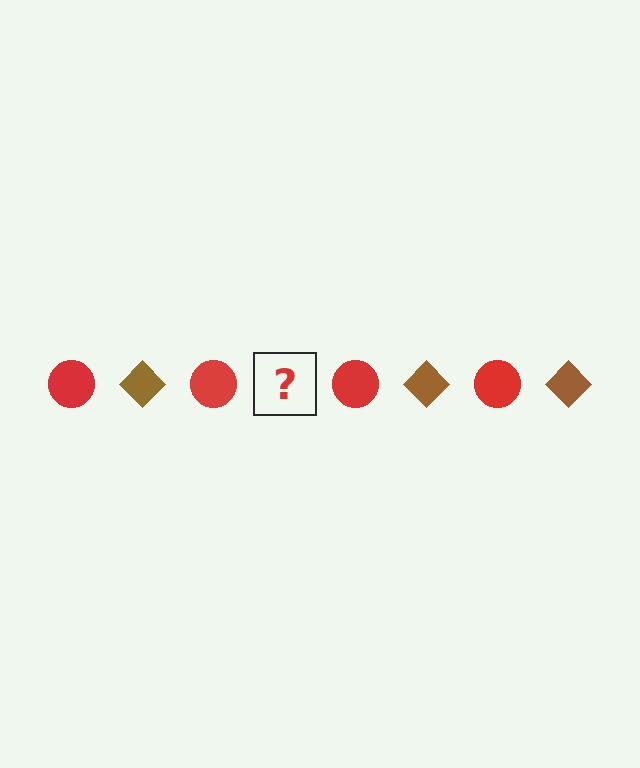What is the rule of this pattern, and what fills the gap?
The rule is that the pattern alternates between red circle and brown diamond. The gap should be filled with a brown diamond.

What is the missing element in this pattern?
The missing element is a brown diamond.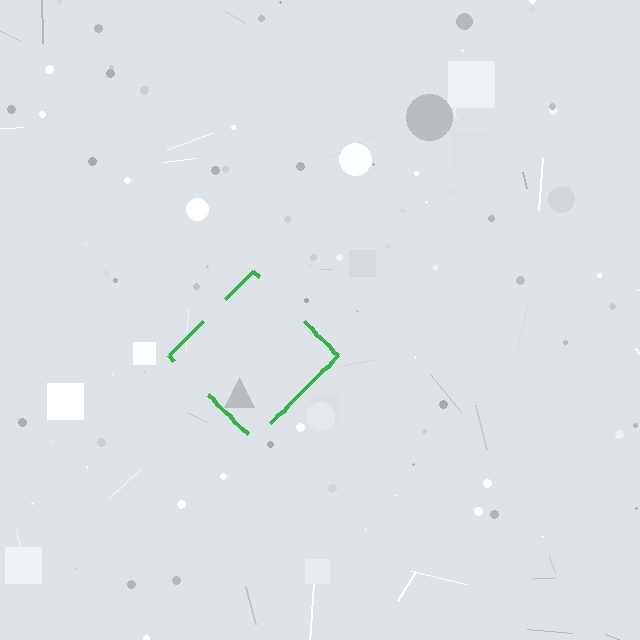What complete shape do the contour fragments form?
The contour fragments form a diamond.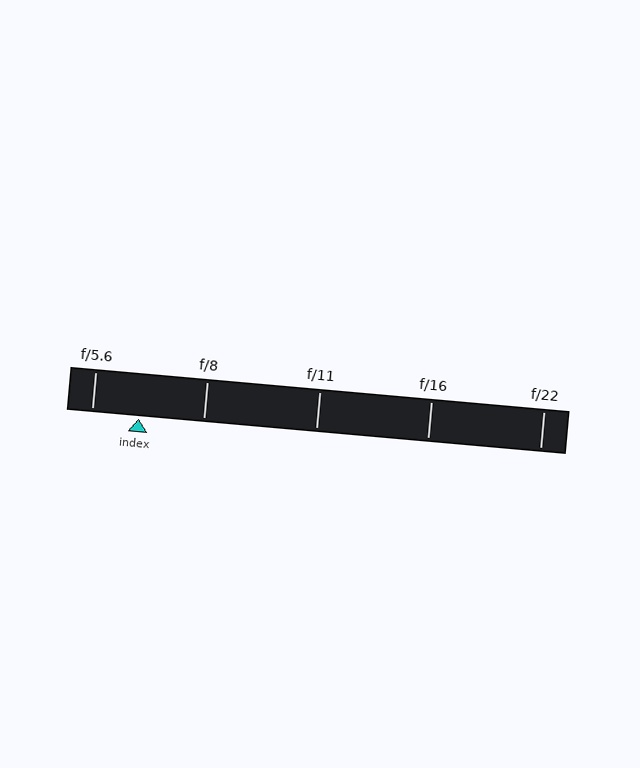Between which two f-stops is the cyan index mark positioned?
The index mark is between f/5.6 and f/8.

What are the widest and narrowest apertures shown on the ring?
The widest aperture shown is f/5.6 and the narrowest is f/22.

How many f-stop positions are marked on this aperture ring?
There are 5 f-stop positions marked.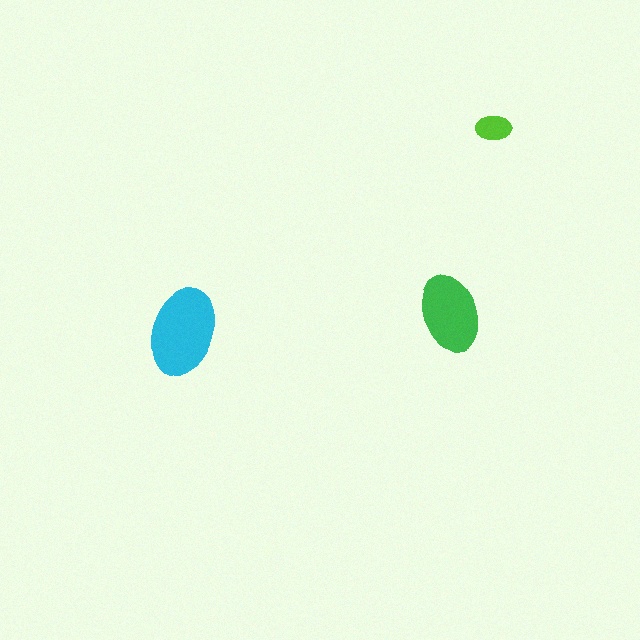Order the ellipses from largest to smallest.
the cyan one, the green one, the lime one.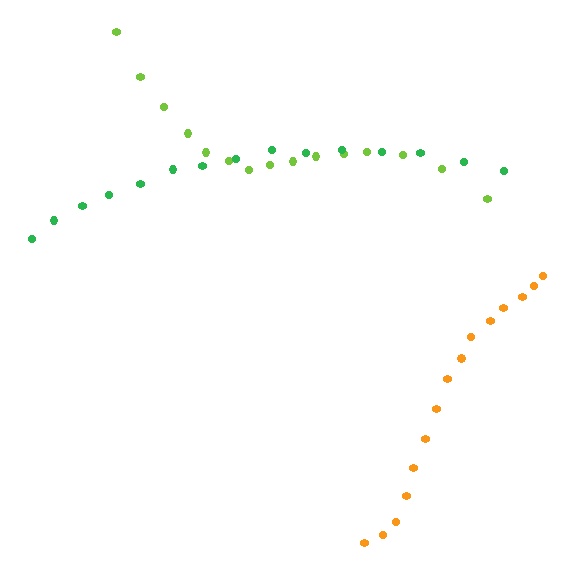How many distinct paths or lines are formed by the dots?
There are 3 distinct paths.